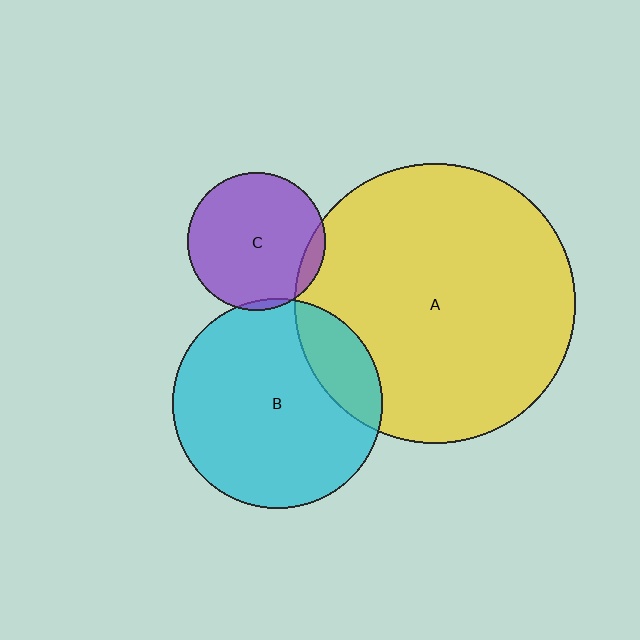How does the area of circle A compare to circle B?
Approximately 1.8 times.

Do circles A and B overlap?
Yes.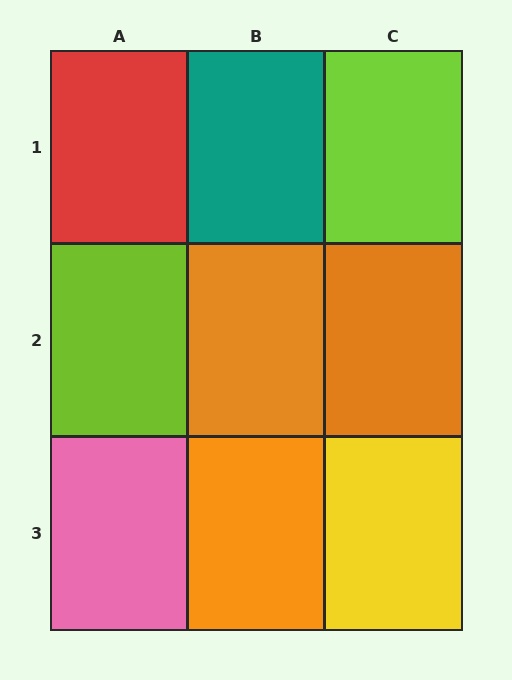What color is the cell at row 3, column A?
Pink.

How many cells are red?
1 cell is red.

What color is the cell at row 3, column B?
Orange.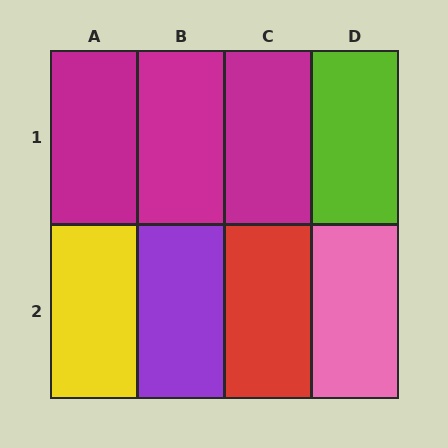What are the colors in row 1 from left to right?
Magenta, magenta, magenta, lime.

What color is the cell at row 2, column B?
Purple.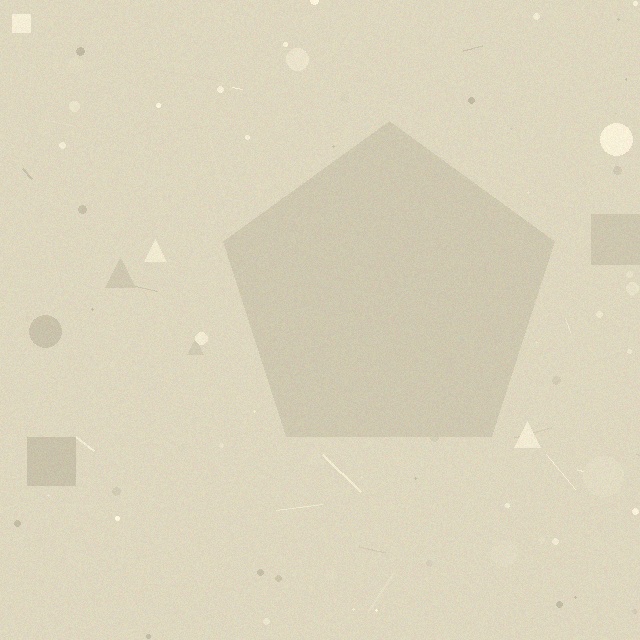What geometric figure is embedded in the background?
A pentagon is embedded in the background.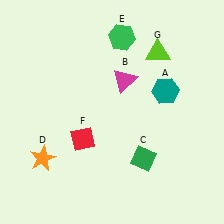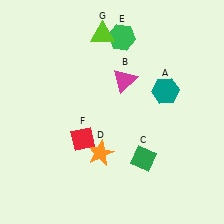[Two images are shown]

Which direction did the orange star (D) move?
The orange star (D) moved right.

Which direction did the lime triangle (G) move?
The lime triangle (G) moved left.